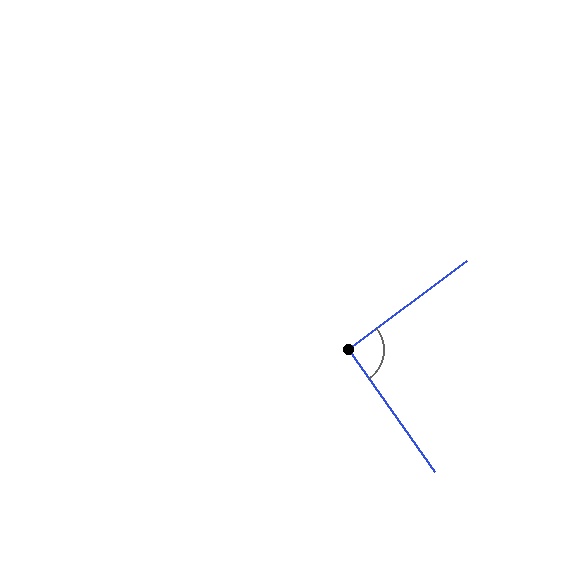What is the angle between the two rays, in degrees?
Approximately 92 degrees.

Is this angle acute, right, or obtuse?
It is approximately a right angle.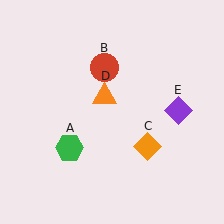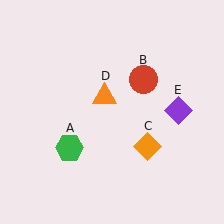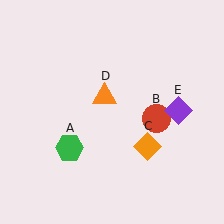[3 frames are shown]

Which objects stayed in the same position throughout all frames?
Green hexagon (object A) and orange diamond (object C) and orange triangle (object D) and purple diamond (object E) remained stationary.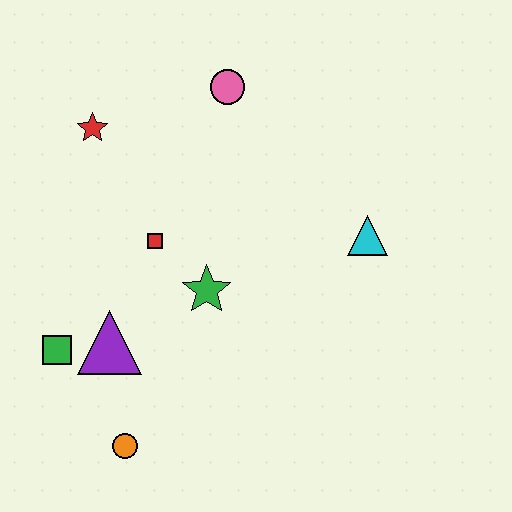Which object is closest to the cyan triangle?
The green star is closest to the cyan triangle.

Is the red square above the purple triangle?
Yes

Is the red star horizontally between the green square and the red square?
Yes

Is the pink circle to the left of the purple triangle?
No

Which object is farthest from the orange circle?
The pink circle is farthest from the orange circle.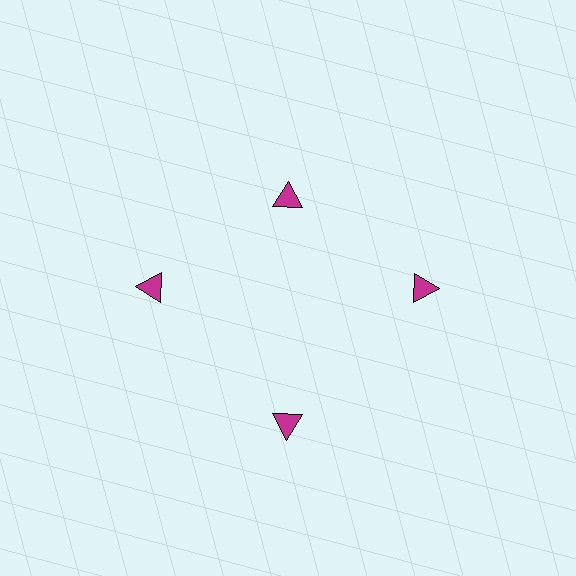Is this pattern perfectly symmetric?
No. The 4 magenta triangles are arranged in a ring, but one element near the 12 o'clock position is pulled inward toward the center, breaking the 4-fold rotational symmetry.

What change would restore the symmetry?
The symmetry would be restored by moving it outward, back onto the ring so that all 4 triangles sit at equal angles and equal distance from the center.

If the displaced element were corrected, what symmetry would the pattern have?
It would have 4-fold rotational symmetry — the pattern would map onto itself every 90 degrees.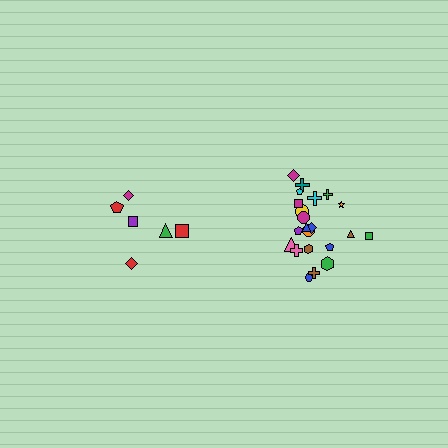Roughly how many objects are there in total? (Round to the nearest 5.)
Roughly 30 objects in total.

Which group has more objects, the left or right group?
The right group.